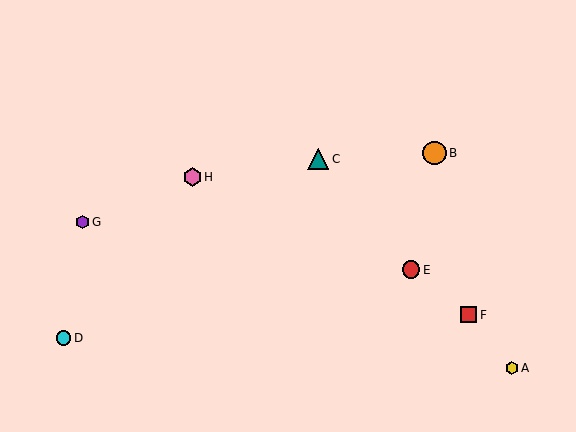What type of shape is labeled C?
Shape C is a teal triangle.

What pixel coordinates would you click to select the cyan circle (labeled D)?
Click at (63, 338) to select the cyan circle D.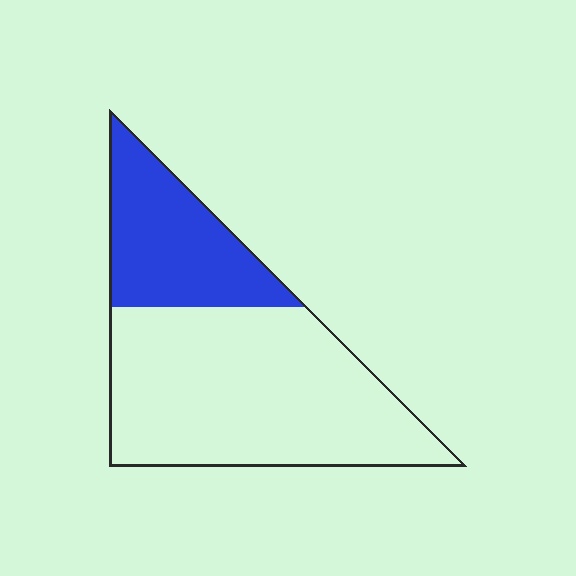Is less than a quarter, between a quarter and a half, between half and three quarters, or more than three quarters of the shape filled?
Between a quarter and a half.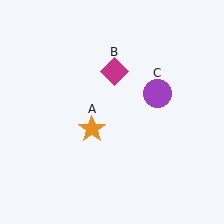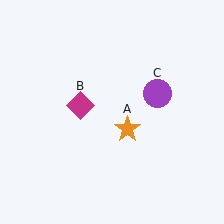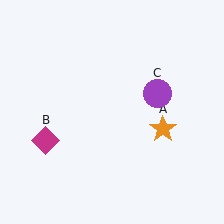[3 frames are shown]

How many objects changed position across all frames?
2 objects changed position: orange star (object A), magenta diamond (object B).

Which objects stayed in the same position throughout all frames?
Purple circle (object C) remained stationary.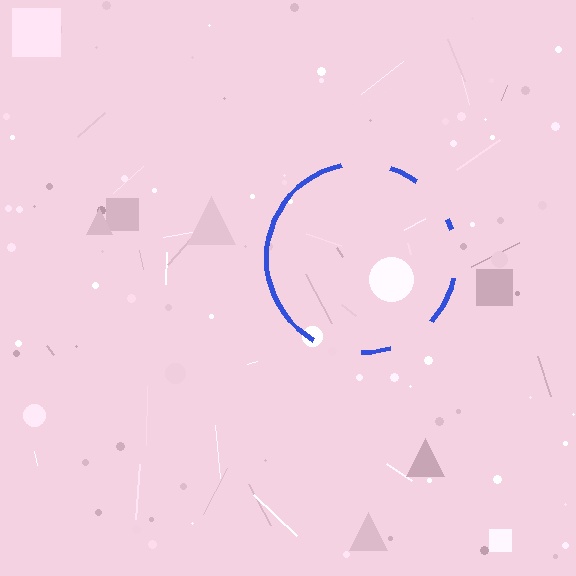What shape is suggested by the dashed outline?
The dashed outline suggests a circle.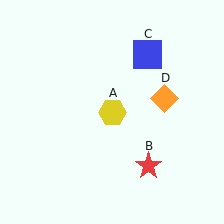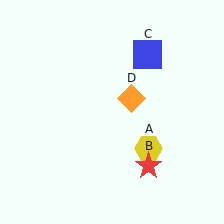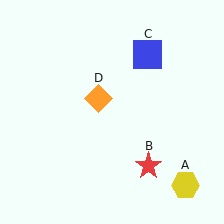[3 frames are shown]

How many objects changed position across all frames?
2 objects changed position: yellow hexagon (object A), orange diamond (object D).